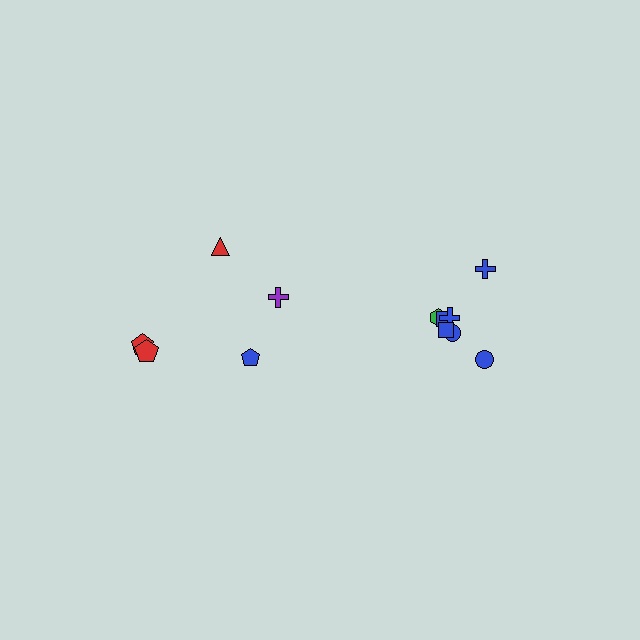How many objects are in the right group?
There are 7 objects.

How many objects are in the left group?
There are 5 objects.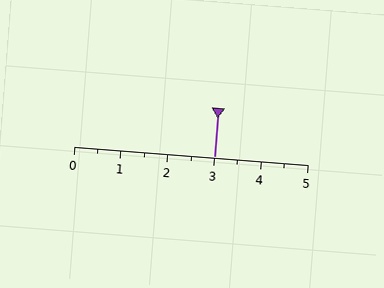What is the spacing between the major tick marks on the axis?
The major ticks are spaced 1 apart.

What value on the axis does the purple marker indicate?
The marker indicates approximately 3.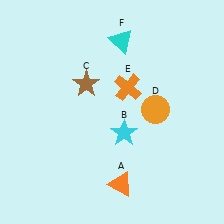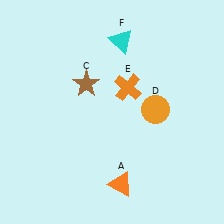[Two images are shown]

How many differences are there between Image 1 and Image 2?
There is 1 difference between the two images.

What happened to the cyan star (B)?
The cyan star (B) was removed in Image 2. It was in the bottom-right area of Image 1.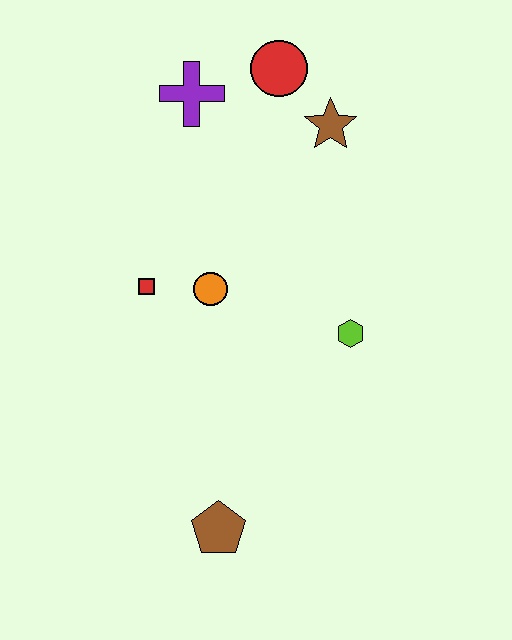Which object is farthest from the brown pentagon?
The red circle is farthest from the brown pentagon.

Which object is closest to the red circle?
The brown star is closest to the red circle.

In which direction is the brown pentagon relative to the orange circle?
The brown pentagon is below the orange circle.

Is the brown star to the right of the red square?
Yes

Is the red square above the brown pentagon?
Yes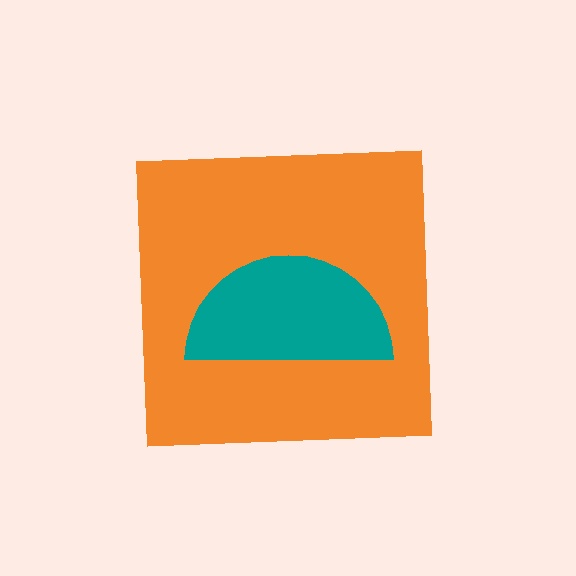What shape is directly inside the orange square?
The teal semicircle.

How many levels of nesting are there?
2.